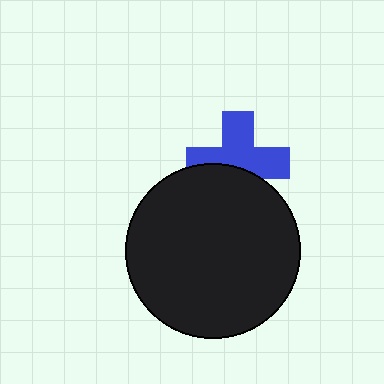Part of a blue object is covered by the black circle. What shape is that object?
It is a cross.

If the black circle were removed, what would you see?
You would see the complete blue cross.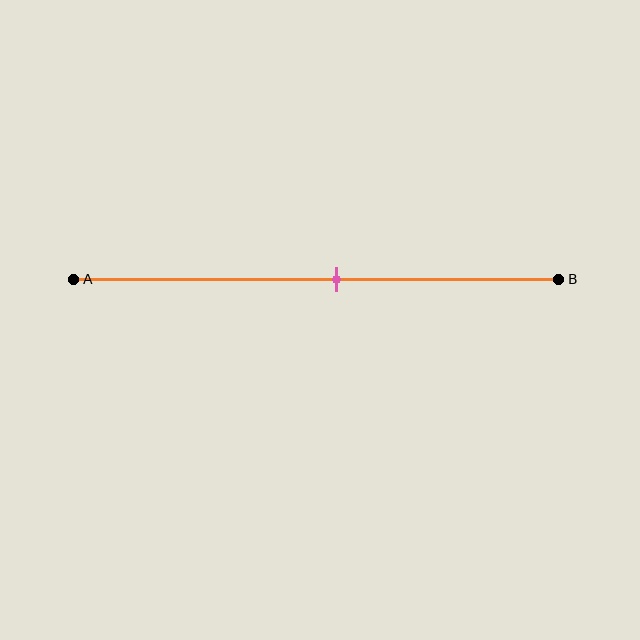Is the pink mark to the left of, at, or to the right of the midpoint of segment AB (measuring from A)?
The pink mark is to the right of the midpoint of segment AB.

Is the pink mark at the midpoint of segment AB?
No, the mark is at about 55% from A, not at the 50% midpoint.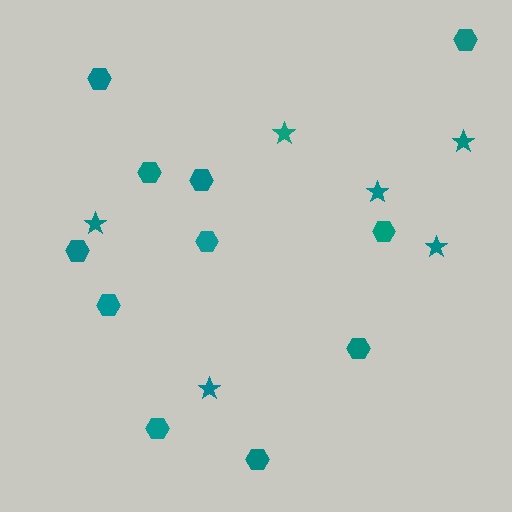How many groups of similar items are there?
There are 2 groups: one group of hexagons (11) and one group of stars (6).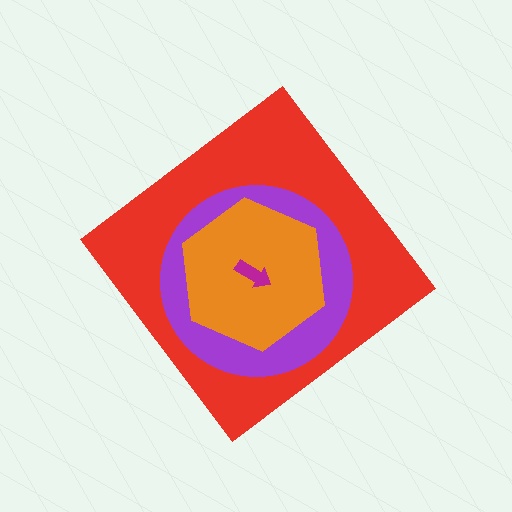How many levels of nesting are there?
4.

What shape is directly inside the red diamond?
The purple circle.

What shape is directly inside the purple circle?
The orange hexagon.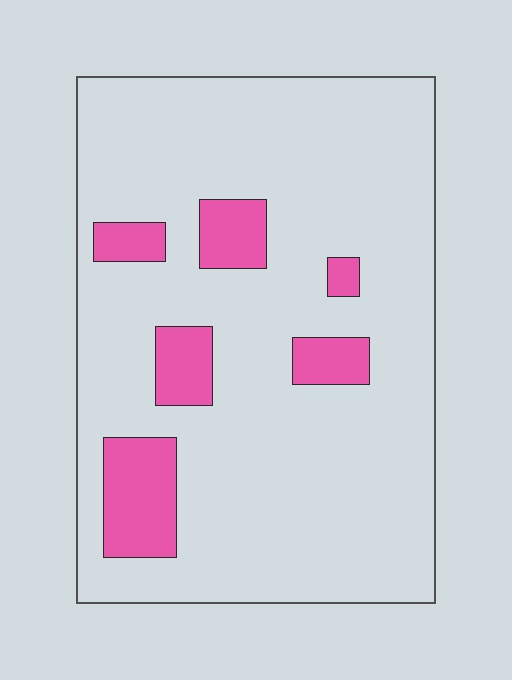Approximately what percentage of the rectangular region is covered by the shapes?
Approximately 15%.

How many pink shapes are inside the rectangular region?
6.